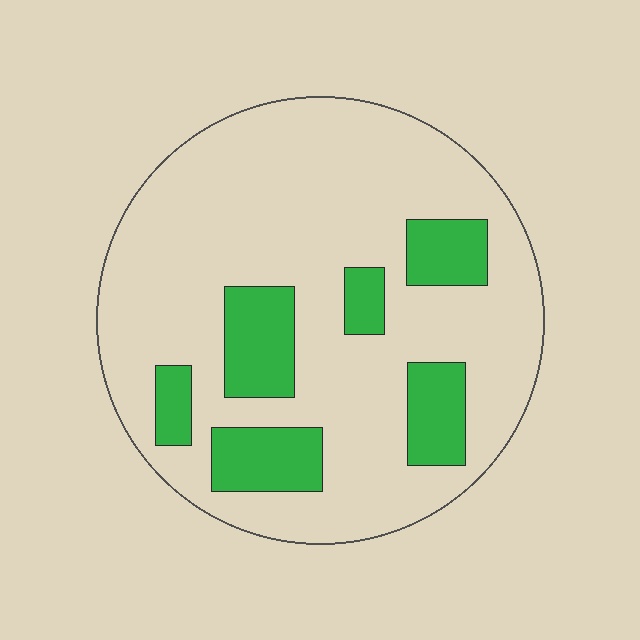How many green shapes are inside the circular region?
6.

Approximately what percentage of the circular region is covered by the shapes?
Approximately 20%.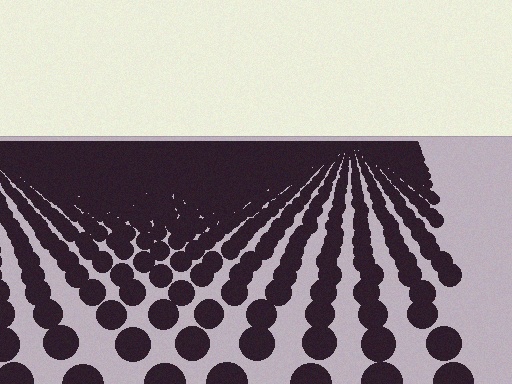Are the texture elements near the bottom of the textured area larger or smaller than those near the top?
Larger. Near the bottom, elements are closer to the viewer and appear at a bigger on-screen size.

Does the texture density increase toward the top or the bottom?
Density increases toward the top.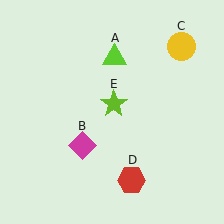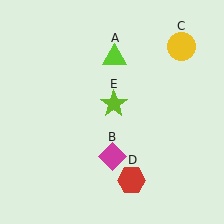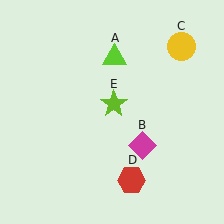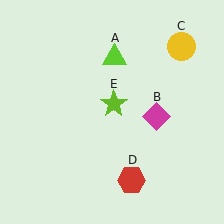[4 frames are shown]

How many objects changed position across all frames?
1 object changed position: magenta diamond (object B).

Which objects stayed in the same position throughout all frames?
Lime triangle (object A) and yellow circle (object C) and red hexagon (object D) and lime star (object E) remained stationary.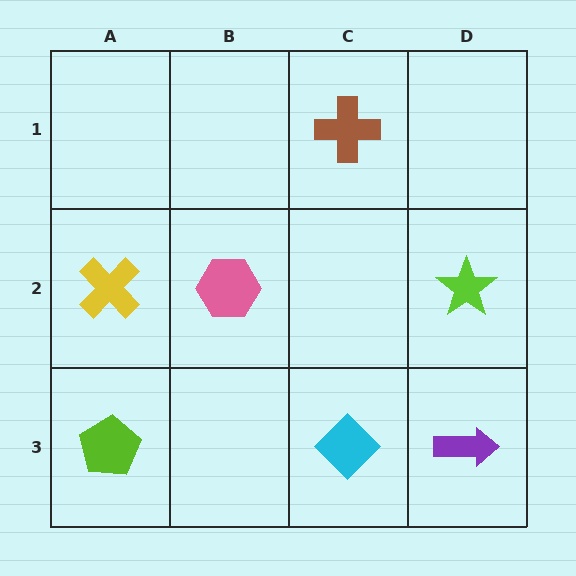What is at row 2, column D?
A lime star.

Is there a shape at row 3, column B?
No, that cell is empty.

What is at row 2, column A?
A yellow cross.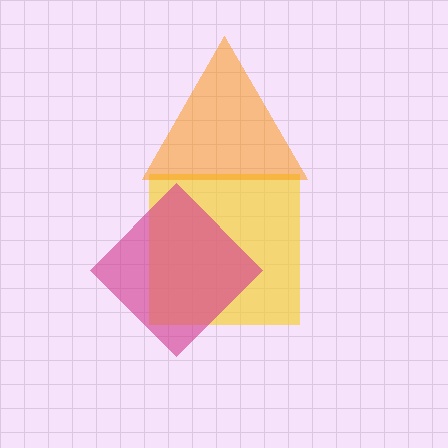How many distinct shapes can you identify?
There are 3 distinct shapes: a yellow square, an orange triangle, a magenta diamond.